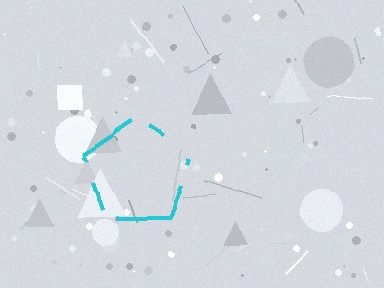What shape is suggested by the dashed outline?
The dashed outline suggests a pentagon.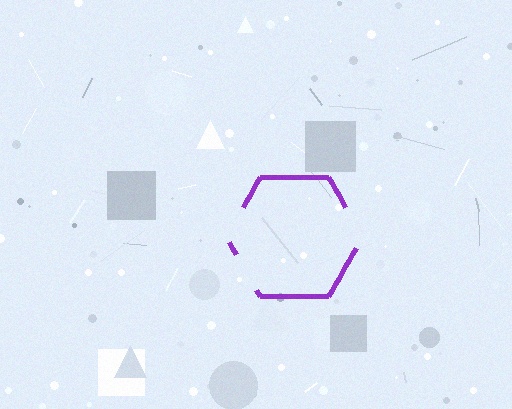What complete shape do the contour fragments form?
The contour fragments form a hexagon.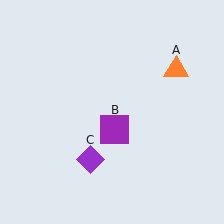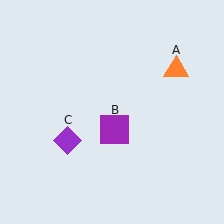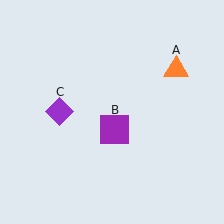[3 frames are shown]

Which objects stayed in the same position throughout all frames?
Orange triangle (object A) and purple square (object B) remained stationary.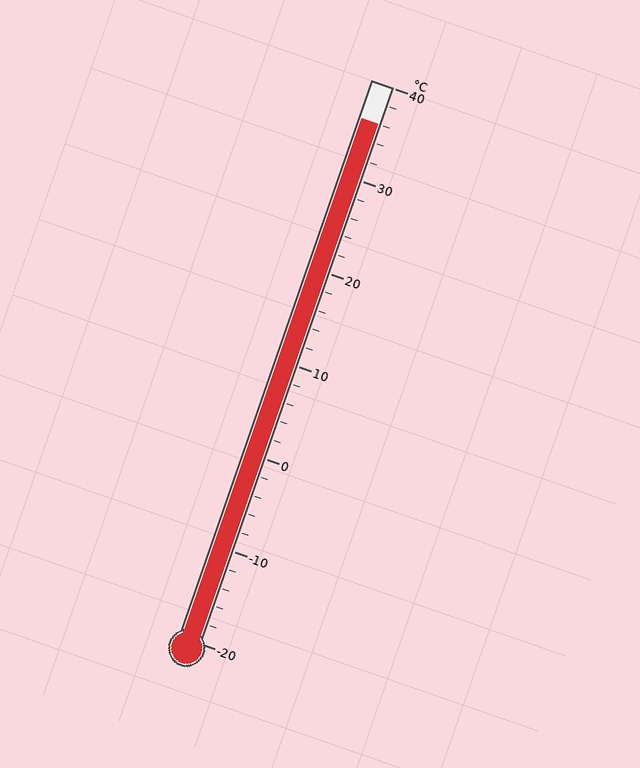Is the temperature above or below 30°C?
The temperature is above 30°C.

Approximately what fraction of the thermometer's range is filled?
The thermometer is filled to approximately 95% of its range.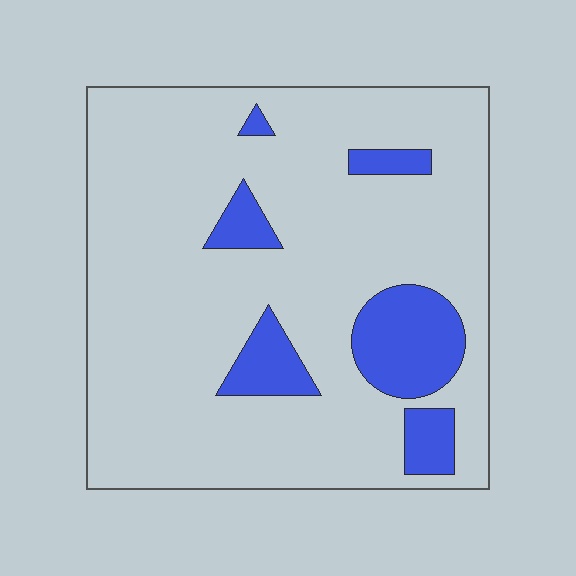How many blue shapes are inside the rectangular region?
6.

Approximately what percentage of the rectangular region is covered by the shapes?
Approximately 15%.